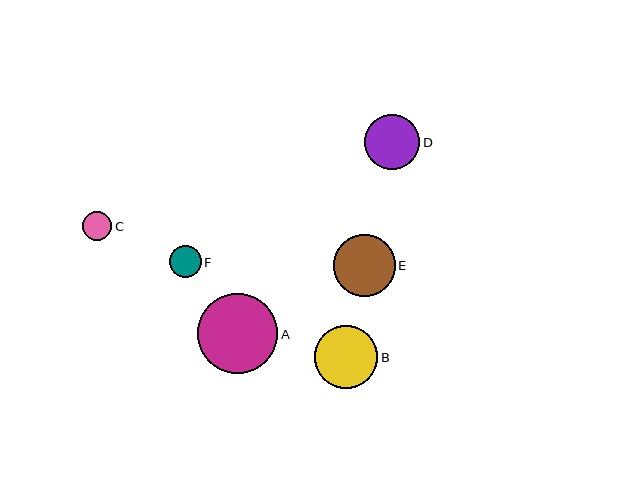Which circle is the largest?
Circle A is the largest with a size of approximately 80 pixels.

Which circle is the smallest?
Circle C is the smallest with a size of approximately 29 pixels.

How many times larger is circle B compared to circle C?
Circle B is approximately 2.2 times the size of circle C.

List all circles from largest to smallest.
From largest to smallest: A, B, E, D, F, C.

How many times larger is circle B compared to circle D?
Circle B is approximately 1.1 times the size of circle D.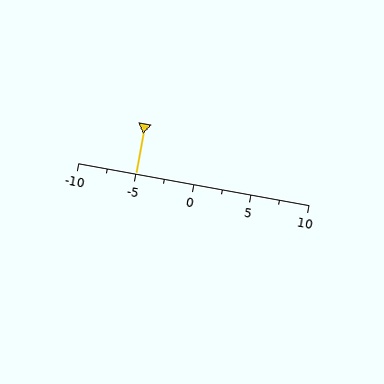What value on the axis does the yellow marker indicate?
The marker indicates approximately -5.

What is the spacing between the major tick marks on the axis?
The major ticks are spaced 5 apart.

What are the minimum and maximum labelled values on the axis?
The axis runs from -10 to 10.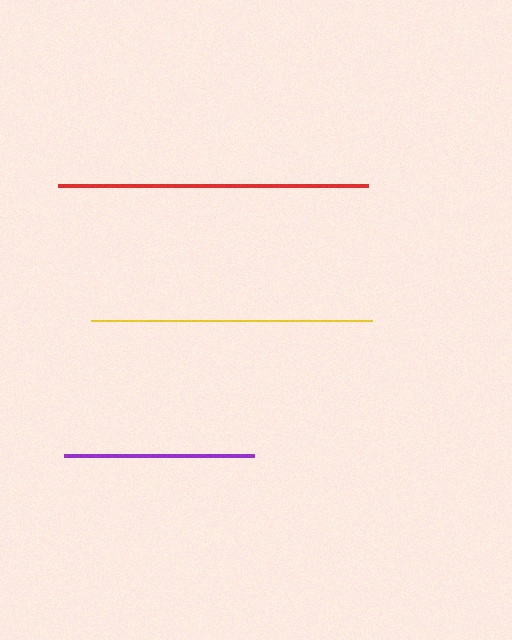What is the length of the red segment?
The red segment is approximately 309 pixels long.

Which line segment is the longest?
The red line is the longest at approximately 309 pixels.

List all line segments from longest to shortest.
From longest to shortest: red, yellow, purple.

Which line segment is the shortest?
The purple line is the shortest at approximately 190 pixels.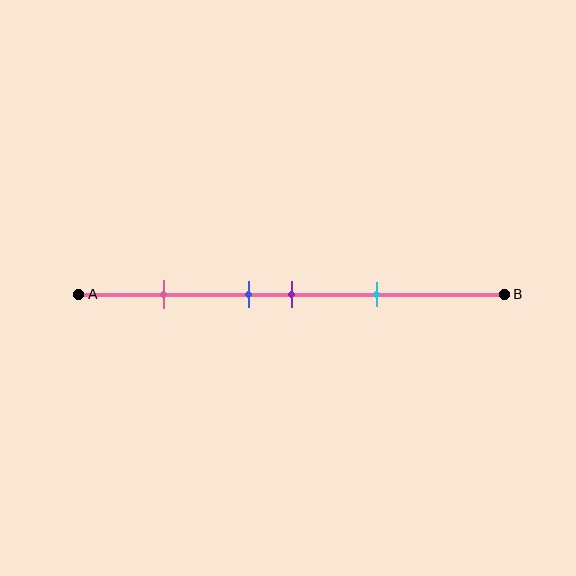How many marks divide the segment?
There are 4 marks dividing the segment.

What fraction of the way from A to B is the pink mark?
The pink mark is approximately 20% (0.2) of the way from A to B.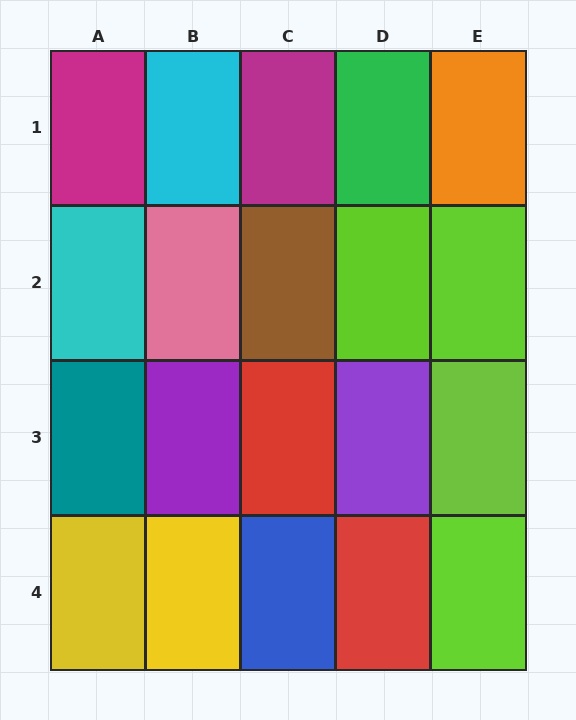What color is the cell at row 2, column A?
Cyan.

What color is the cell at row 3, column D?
Purple.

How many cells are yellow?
2 cells are yellow.